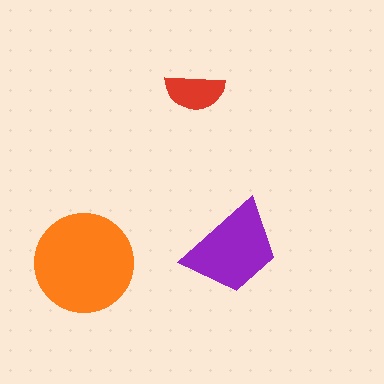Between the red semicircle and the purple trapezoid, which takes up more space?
The purple trapezoid.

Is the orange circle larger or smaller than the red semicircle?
Larger.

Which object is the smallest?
The red semicircle.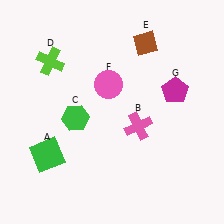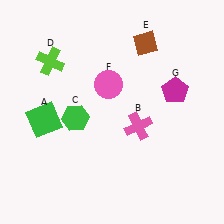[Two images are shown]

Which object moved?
The green square (A) moved up.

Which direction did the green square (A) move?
The green square (A) moved up.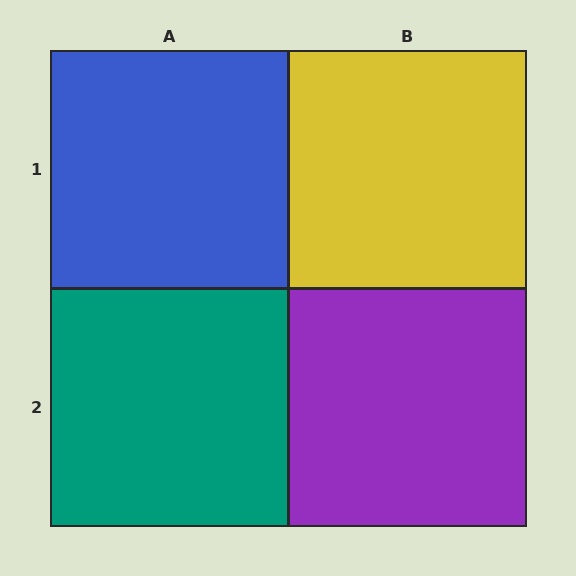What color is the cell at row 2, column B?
Purple.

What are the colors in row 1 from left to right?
Blue, yellow.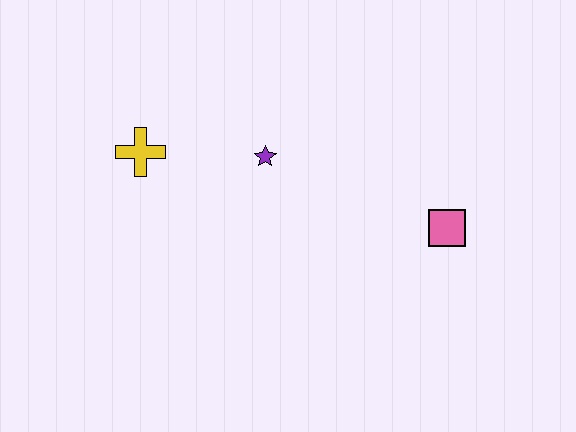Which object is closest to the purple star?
The yellow cross is closest to the purple star.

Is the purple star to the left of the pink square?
Yes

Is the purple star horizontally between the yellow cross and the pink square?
Yes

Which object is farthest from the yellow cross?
The pink square is farthest from the yellow cross.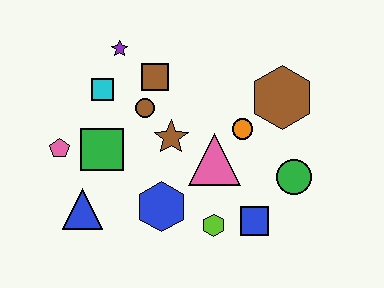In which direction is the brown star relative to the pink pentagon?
The brown star is to the right of the pink pentagon.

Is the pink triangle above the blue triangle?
Yes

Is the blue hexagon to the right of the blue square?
No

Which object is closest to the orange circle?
The pink triangle is closest to the orange circle.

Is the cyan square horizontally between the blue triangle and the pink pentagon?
No